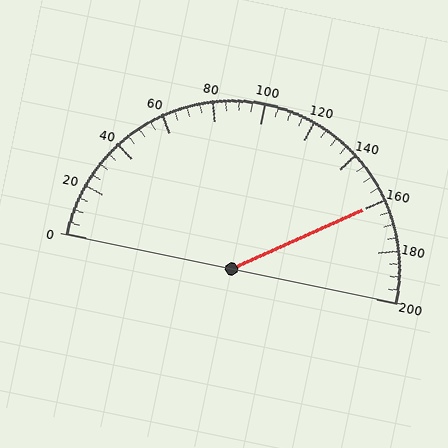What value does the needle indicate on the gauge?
The needle indicates approximately 160.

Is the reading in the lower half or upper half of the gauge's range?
The reading is in the upper half of the range (0 to 200).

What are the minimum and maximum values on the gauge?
The gauge ranges from 0 to 200.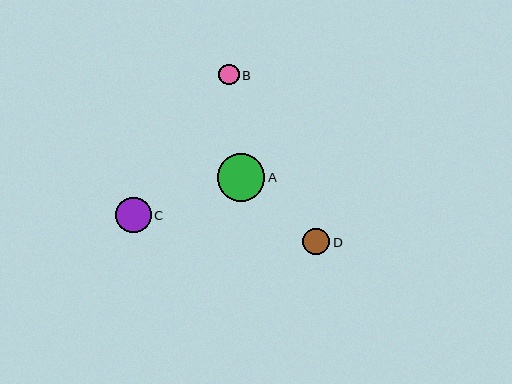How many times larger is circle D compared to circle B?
Circle D is approximately 1.3 times the size of circle B.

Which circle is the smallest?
Circle B is the smallest with a size of approximately 20 pixels.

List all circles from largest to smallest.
From largest to smallest: A, C, D, B.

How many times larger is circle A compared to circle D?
Circle A is approximately 1.8 times the size of circle D.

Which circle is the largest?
Circle A is the largest with a size of approximately 47 pixels.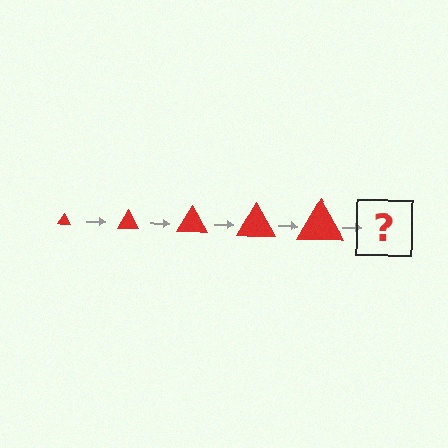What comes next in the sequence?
The next element should be a red triangle, larger than the previous one.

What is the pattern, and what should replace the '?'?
The pattern is that the triangle gets progressively larger each step. The '?' should be a red triangle, larger than the previous one.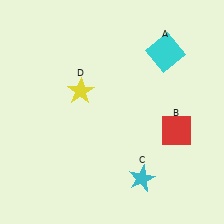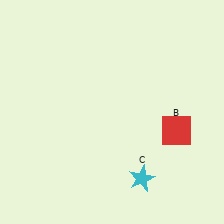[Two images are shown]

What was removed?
The yellow star (D), the cyan square (A) were removed in Image 2.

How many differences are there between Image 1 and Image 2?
There are 2 differences between the two images.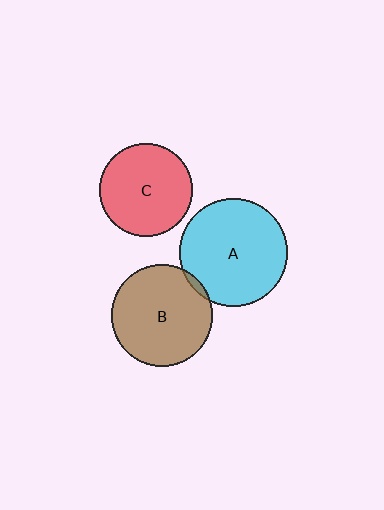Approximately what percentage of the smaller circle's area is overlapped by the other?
Approximately 5%.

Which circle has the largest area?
Circle A (cyan).